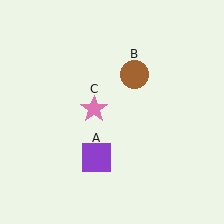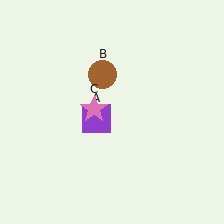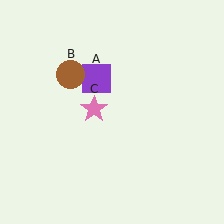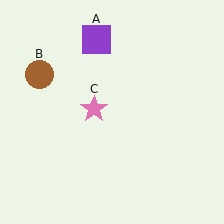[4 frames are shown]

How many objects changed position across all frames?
2 objects changed position: purple square (object A), brown circle (object B).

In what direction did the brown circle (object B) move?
The brown circle (object B) moved left.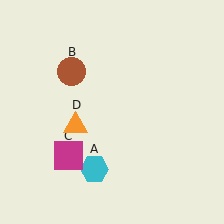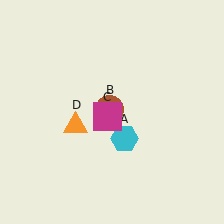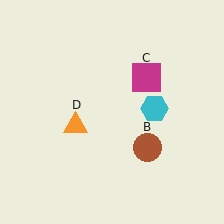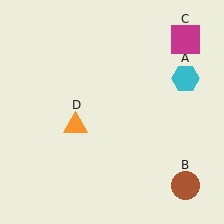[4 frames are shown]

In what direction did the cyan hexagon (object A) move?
The cyan hexagon (object A) moved up and to the right.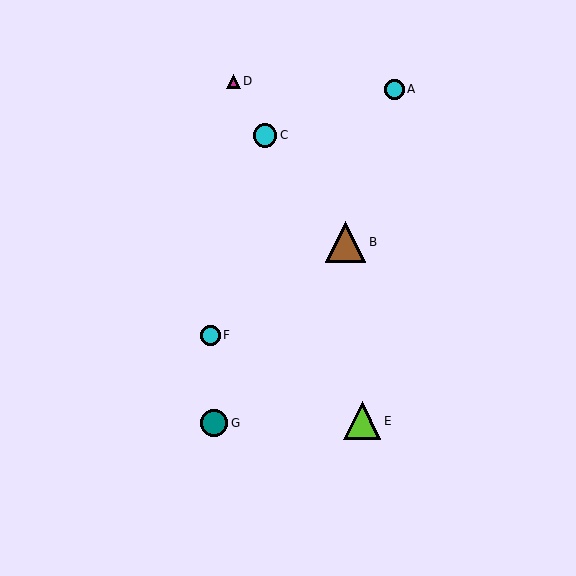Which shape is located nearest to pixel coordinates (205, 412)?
The teal circle (labeled G) at (214, 423) is nearest to that location.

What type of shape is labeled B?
Shape B is a brown triangle.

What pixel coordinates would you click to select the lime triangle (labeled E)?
Click at (362, 421) to select the lime triangle E.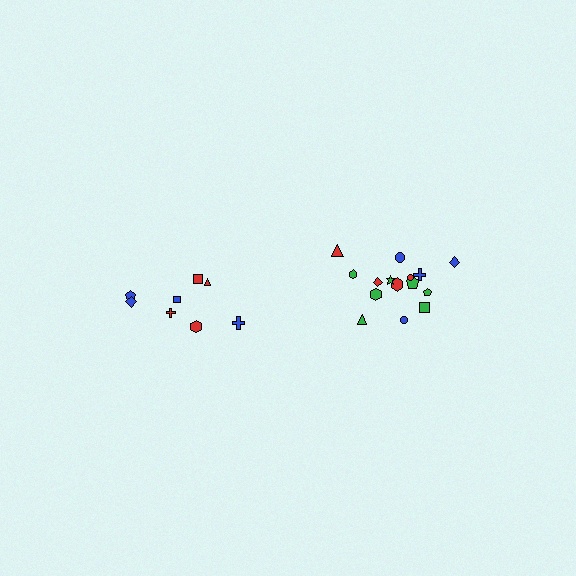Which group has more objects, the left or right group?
The right group.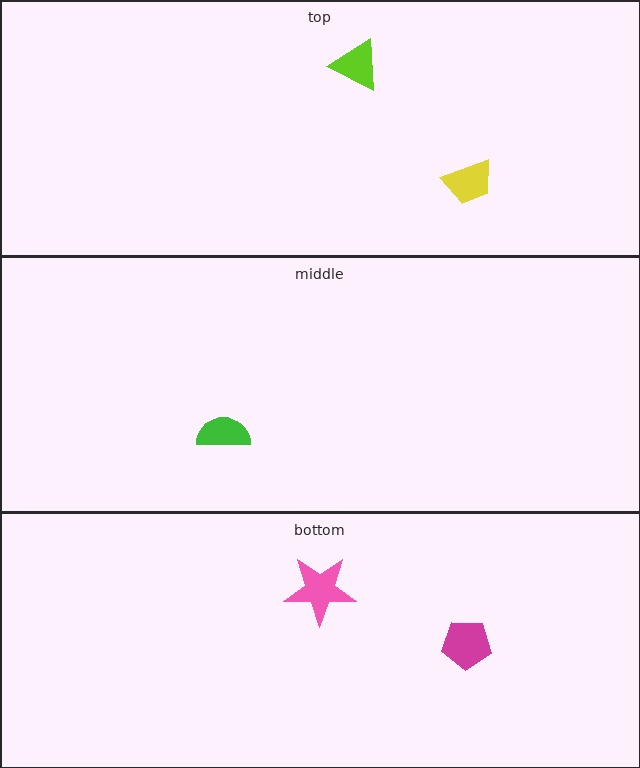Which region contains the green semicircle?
The middle region.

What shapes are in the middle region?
The green semicircle.